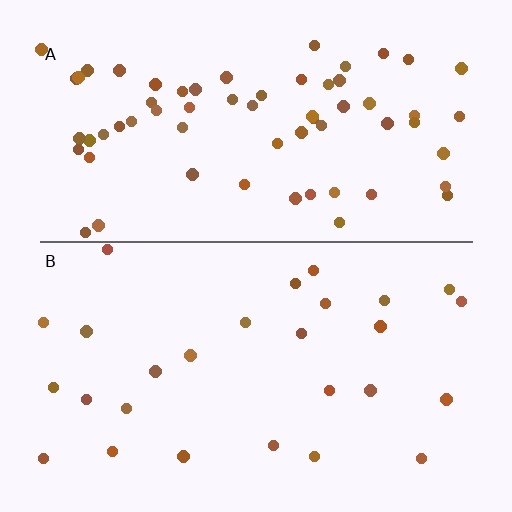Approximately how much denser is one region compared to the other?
Approximately 2.4× — region A over region B.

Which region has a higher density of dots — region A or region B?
A (the top).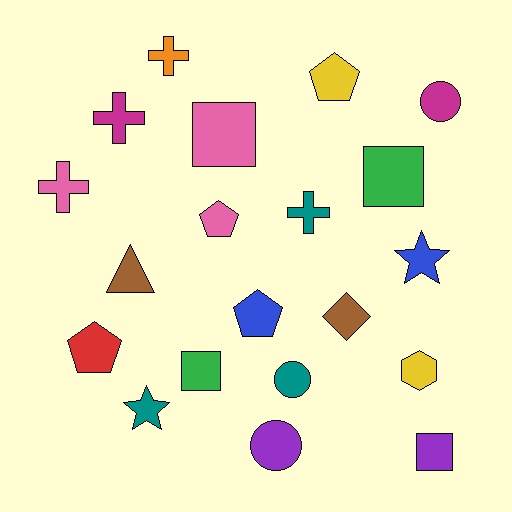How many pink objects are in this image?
There are 3 pink objects.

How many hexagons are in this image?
There is 1 hexagon.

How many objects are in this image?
There are 20 objects.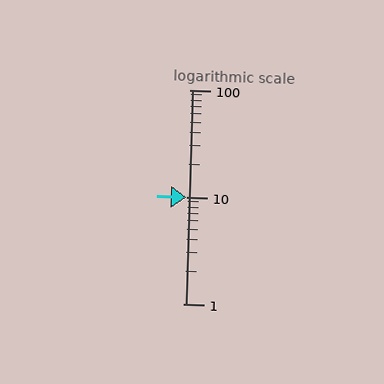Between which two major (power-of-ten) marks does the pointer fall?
The pointer is between 10 and 100.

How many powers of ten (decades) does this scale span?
The scale spans 2 decades, from 1 to 100.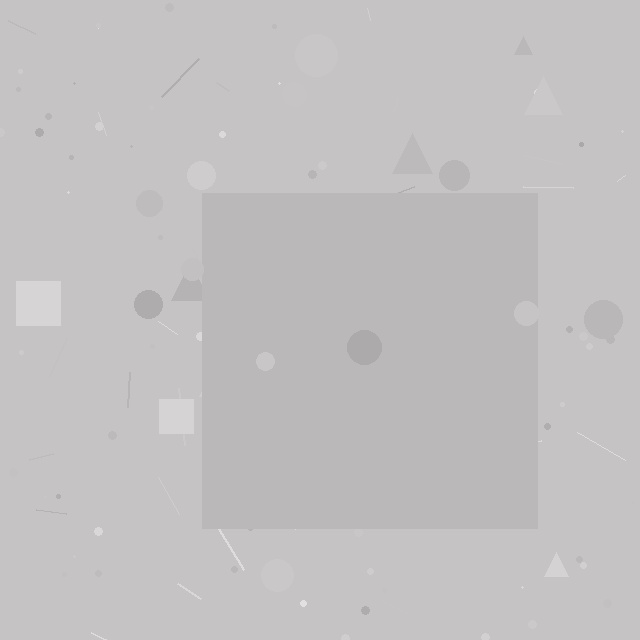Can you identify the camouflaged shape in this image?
The camouflaged shape is a square.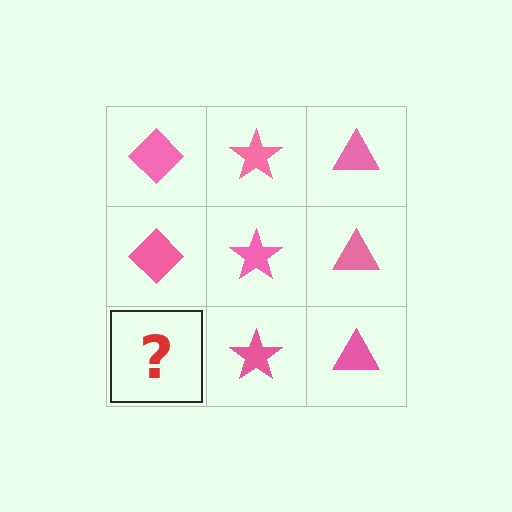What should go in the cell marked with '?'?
The missing cell should contain a pink diamond.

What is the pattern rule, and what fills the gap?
The rule is that each column has a consistent shape. The gap should be filled with a pink diamond.